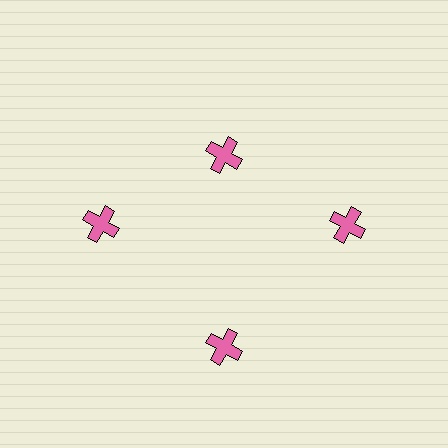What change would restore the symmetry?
The symmetry would be restored by moving it outward, back onto the ring so that all 4 crosses sit at equal angles and equal distance from the center.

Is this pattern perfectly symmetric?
No. The 4 pink crosses are arranged in a ring, but one element near the 12 o'clock position is pulled inward toward the center, breaking the 4-fold rotational symmetry.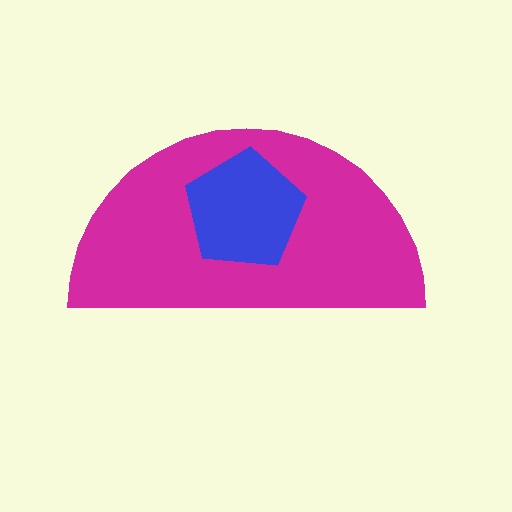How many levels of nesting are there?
2.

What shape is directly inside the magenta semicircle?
The blue pentagon.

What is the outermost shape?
The magenta semicircle.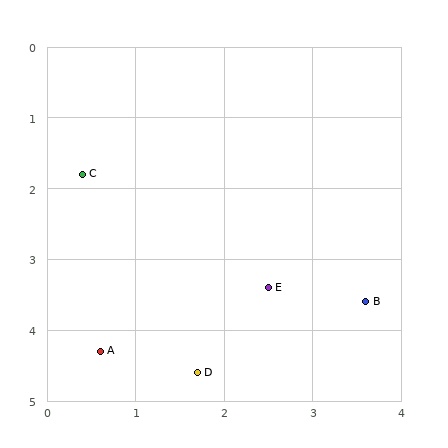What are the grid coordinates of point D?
Point D is at approximately (1.7, 4.6).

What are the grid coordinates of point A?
Point A is at approximately (0.6, 4.3).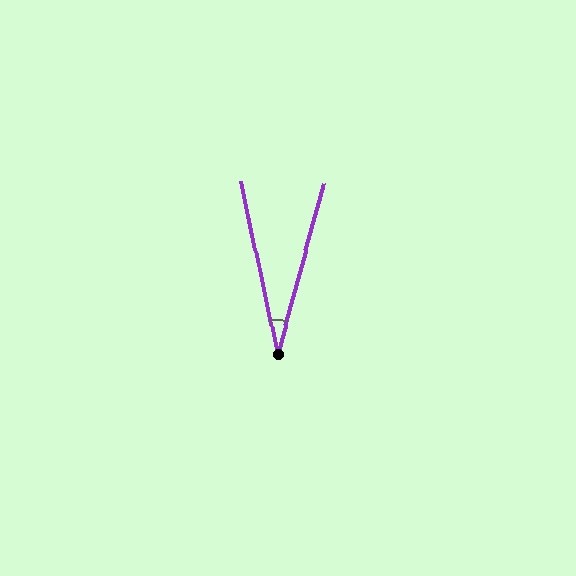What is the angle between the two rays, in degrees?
Approximately 27 degrees.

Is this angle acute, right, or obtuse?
It is acute.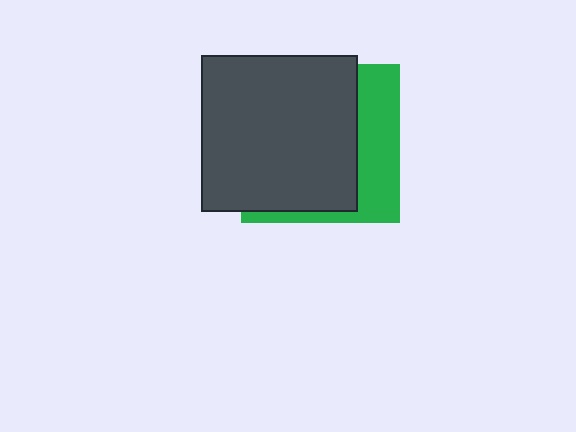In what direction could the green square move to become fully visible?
The green square could move right. That would shift it out from behind the dark gray square entirely.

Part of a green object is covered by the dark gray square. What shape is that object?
It is a square.